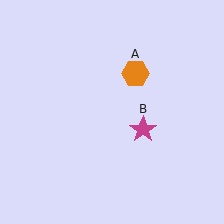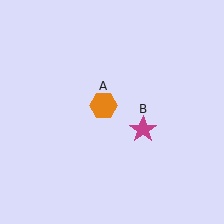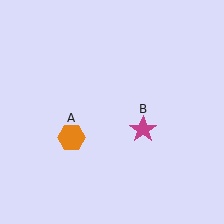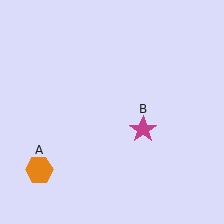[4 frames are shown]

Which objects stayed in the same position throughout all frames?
Magenta star (object B) remained stationary.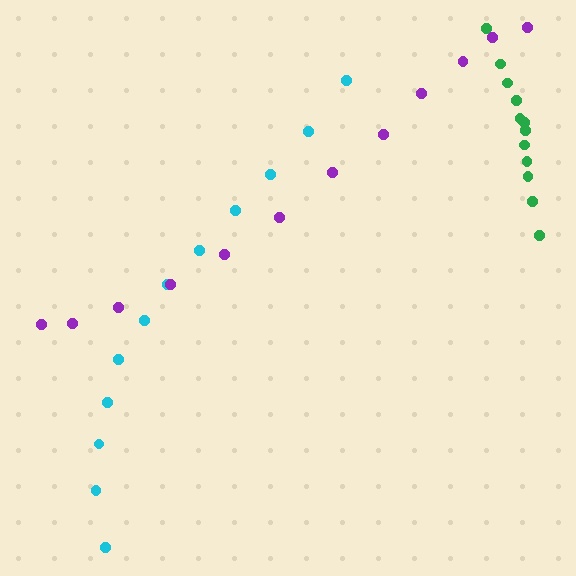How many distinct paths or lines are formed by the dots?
There are 3 distinct paths.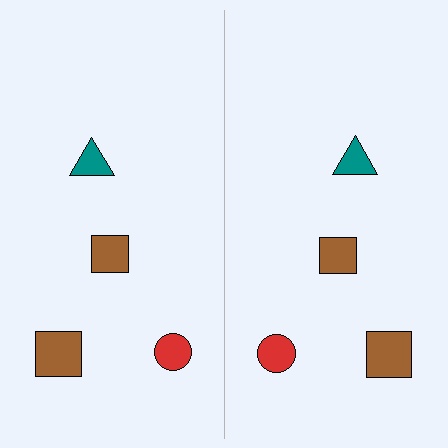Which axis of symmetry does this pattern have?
The pattern has a vertical axis of symmetry running through the center of the image.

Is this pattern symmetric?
Yes, this pattern has bilateral (reflection) symmetry.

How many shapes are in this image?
There are 8 shapes in this image.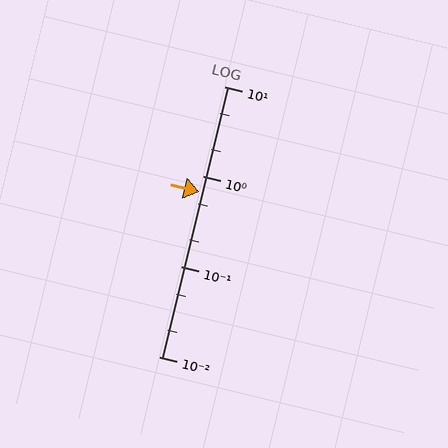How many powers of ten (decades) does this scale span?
The scale spans 3 decades, from 0.01 to 10.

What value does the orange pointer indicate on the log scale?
The pointer indicates approximately 0.67.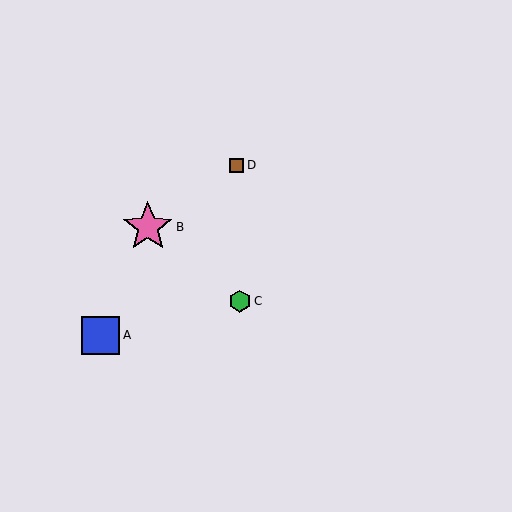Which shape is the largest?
The pink star (labeled B) is the largest.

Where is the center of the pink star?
The center of the pink star is at (148, 227).